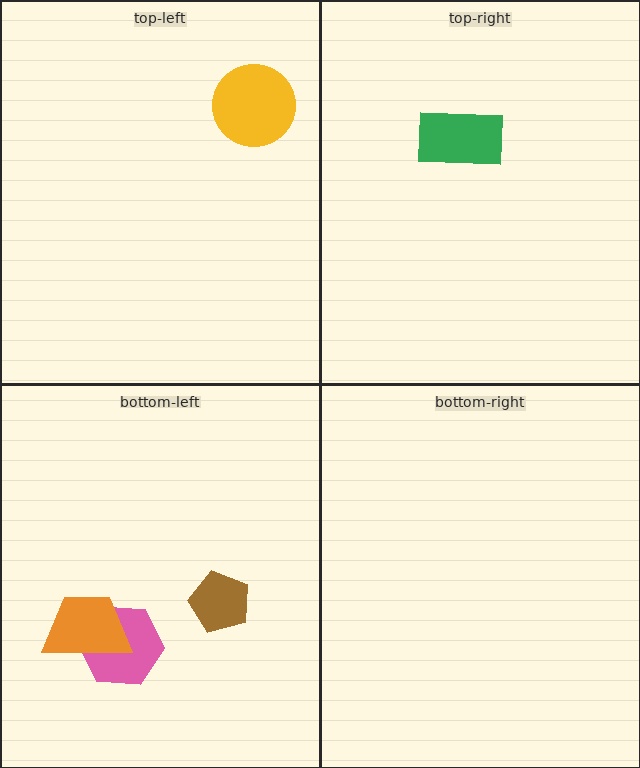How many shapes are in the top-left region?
1.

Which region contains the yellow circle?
The top-left region.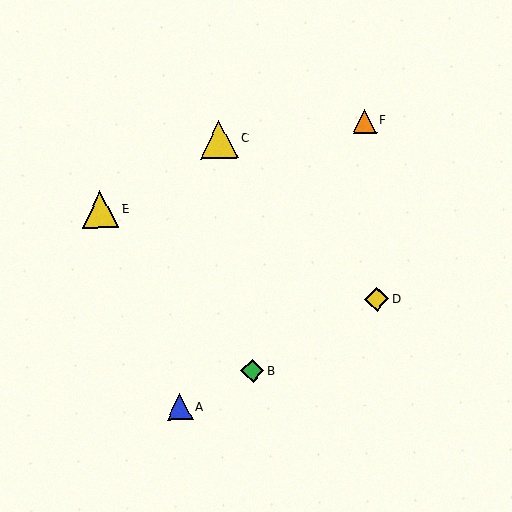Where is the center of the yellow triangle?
The center of the yellow triangle is at (219, 139).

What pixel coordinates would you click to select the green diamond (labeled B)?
Click at (252, 371) to select the green diamond B.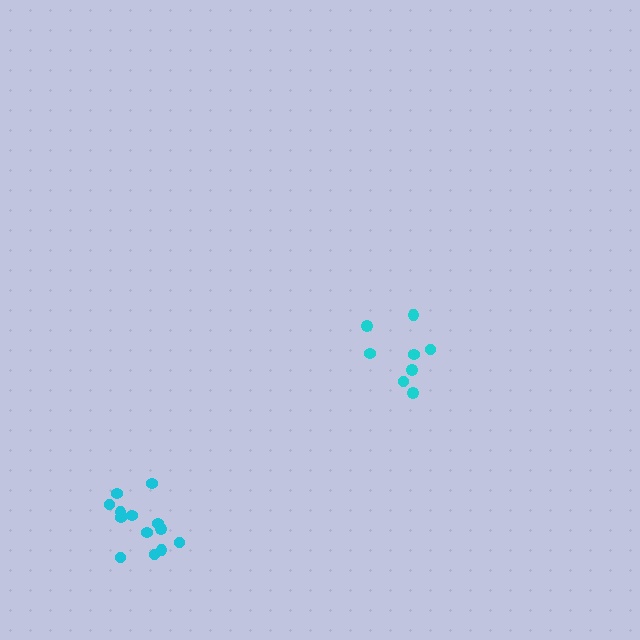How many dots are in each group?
Group 1: 8 dots, Group 2: 13 dots (21 total).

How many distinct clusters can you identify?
There are 2 distinct clusters.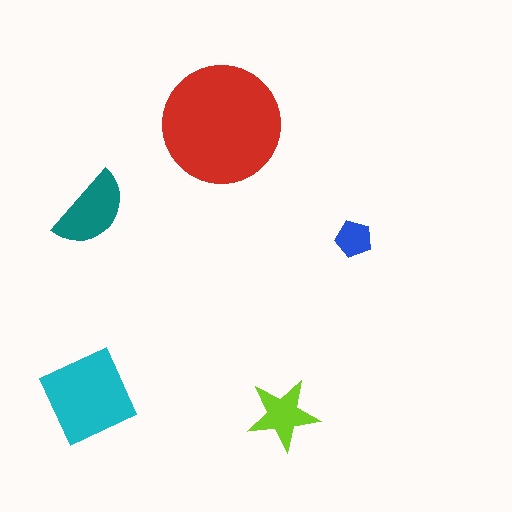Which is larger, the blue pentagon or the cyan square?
The cyan square.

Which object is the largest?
The red circle.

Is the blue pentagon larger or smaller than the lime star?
Smaller.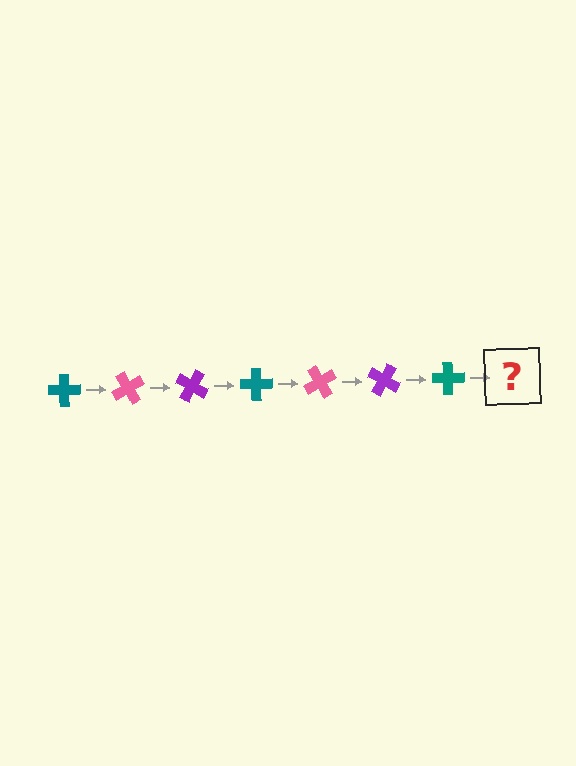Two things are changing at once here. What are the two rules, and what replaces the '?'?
The two rules are that it rotates 60 degrees each step and the color cycles through teal, pink, and purple. The '?' should be a pink cross, rotated 420 degrees from the start.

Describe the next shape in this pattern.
It should be a pink cross, rotated 420 degrees from the start.